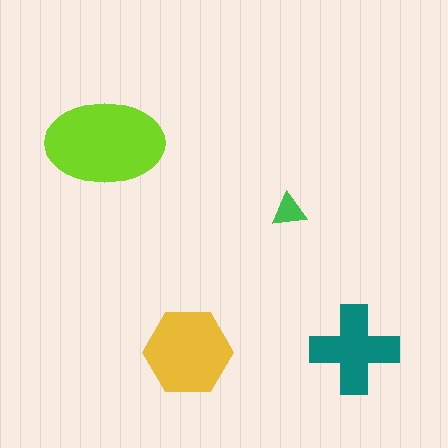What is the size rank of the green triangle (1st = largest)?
4th.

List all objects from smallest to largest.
The green triangle, the teal cross, the yellow hexagon, the lime ellipse.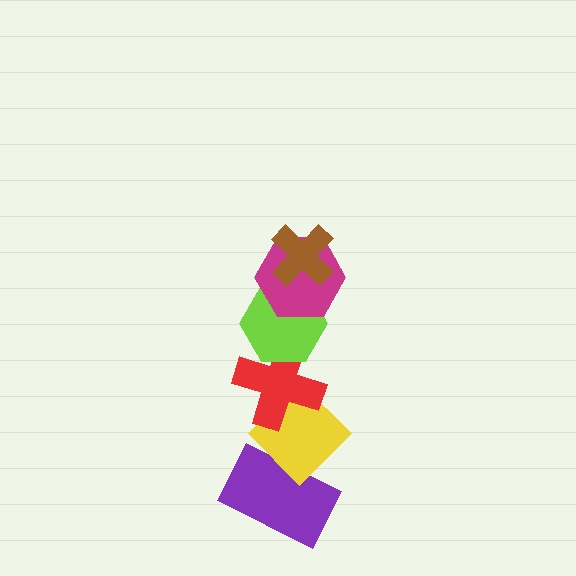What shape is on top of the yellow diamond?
The red cross is on top of the yellow diamond.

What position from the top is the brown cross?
The brown cross is 1st from the top.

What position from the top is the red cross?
The red cross is 4th from the top.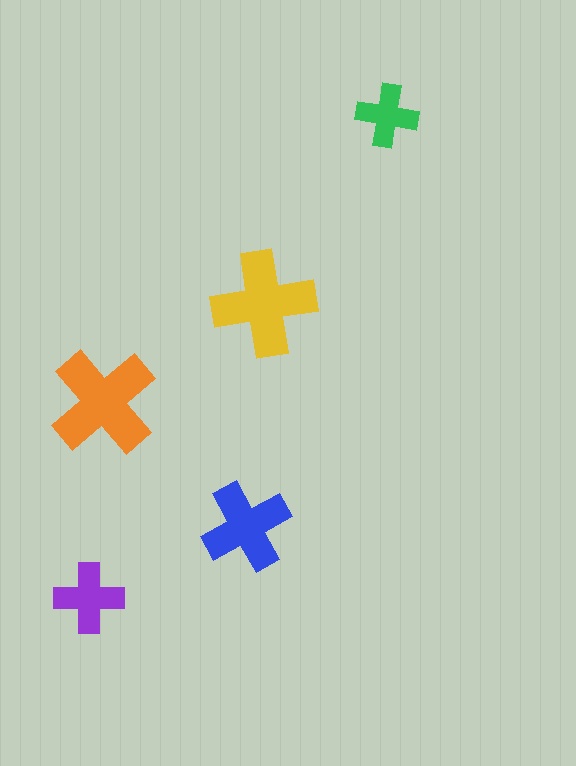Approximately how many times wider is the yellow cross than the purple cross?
About 1.5 times wider.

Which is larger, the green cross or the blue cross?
The blue one.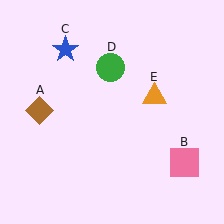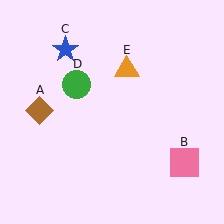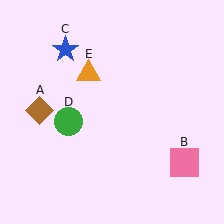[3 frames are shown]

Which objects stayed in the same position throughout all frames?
Brown diamond (object A) and pink square (object B) and blue star (object C) remained stationary.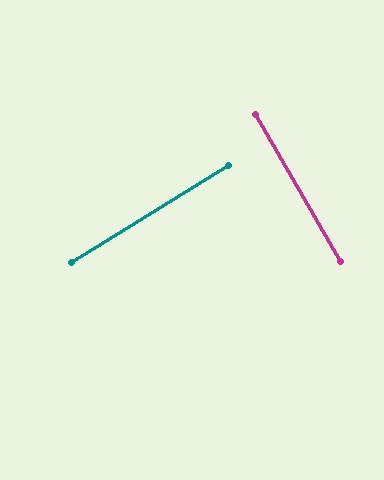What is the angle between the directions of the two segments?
Approximately 88 degrees.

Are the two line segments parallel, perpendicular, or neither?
Perpendicular — they meet at approximately 88°.